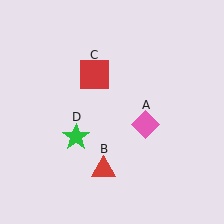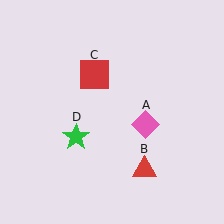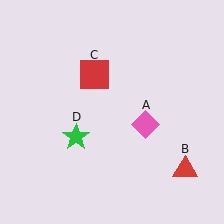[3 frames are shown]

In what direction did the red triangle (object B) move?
The red triangle (object B) moved right.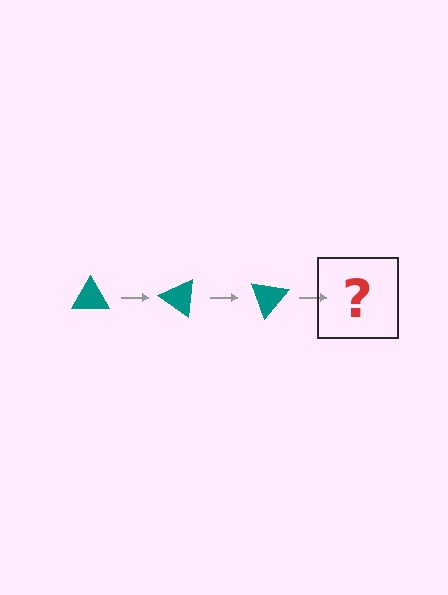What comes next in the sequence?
The next element should be a teal triangle rotated 105 degrees.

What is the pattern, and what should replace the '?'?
The pattern is that the triangle rotates 35 degrees each step. The '?' should be a teal triangle rotated 105 degrees.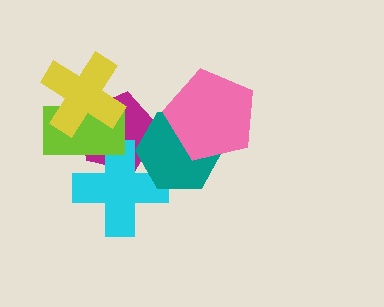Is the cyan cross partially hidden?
Yes, it is partially covered by another shape.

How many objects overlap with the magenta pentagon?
4 objects overlap with the magenta pentagon.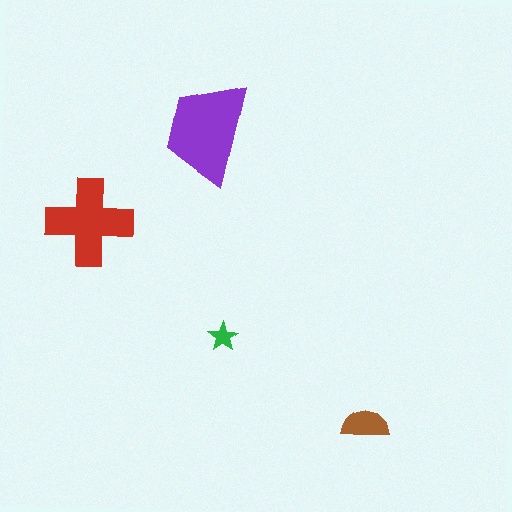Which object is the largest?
The purple trapezoid.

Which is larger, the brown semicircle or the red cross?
The red cross.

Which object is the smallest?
The green star.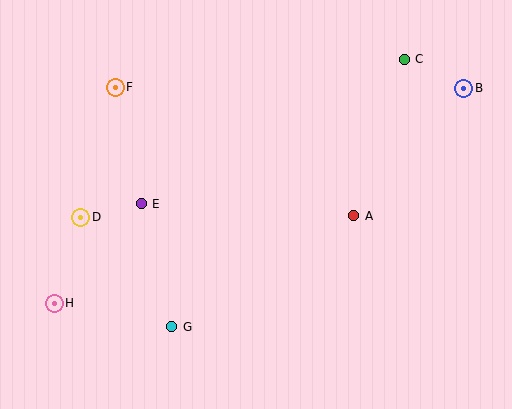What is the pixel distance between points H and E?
The distance between H and E is 132 pixels.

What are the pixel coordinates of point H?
Point H is at (54, 303).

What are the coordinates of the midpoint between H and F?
The midpoint between H and F is at (85, 195).